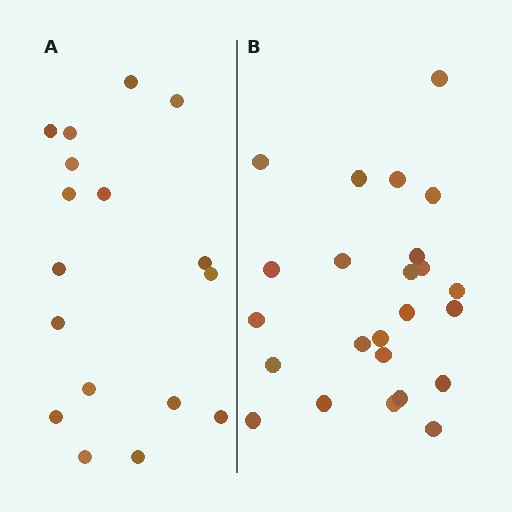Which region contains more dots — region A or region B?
Region B (the right region) has more dots.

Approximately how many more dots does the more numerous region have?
Region B has roughly 8 or so more dots than region A.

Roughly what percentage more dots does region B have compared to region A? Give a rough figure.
About 40% more.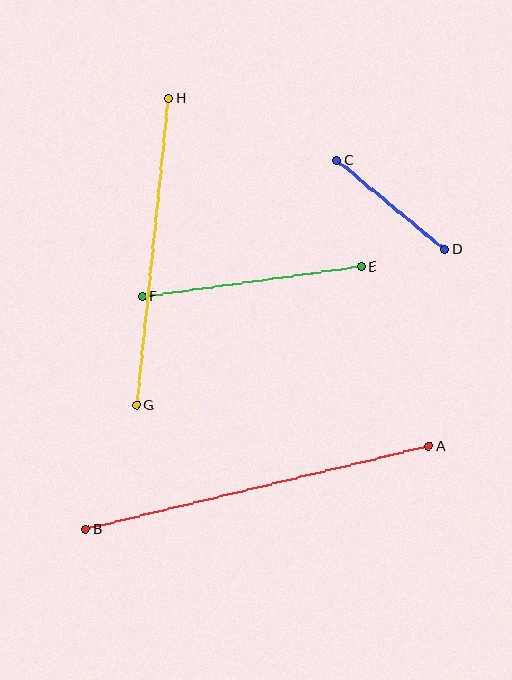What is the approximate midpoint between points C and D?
The midpoint is at approximately (391, 205) pixels.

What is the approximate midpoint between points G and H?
The midpoint is at approximately (153, 252) pixels.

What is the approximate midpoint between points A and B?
The midpoint is at approximately (257, 488) pixels.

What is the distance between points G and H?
The distance is approximately 309 pixels.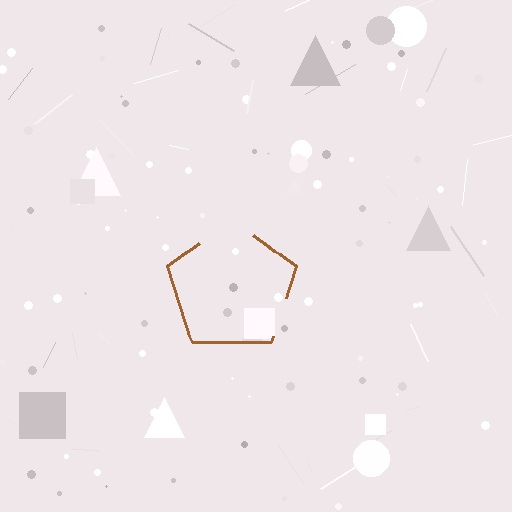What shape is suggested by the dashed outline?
The dashed outline suggests a pentagon.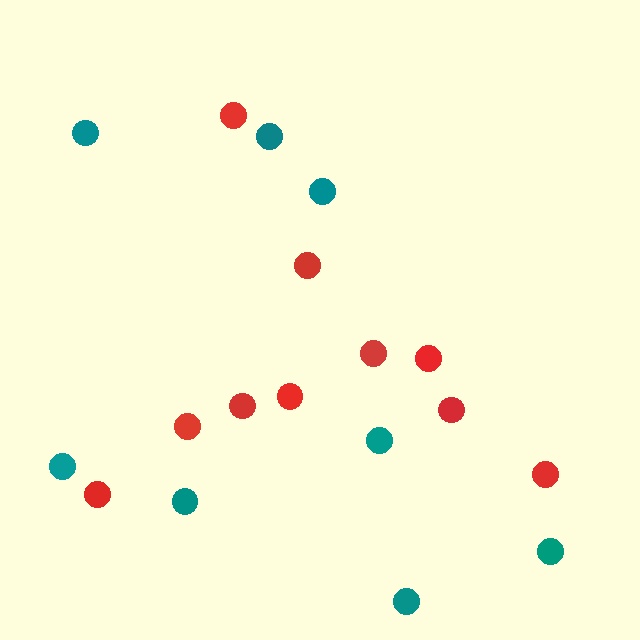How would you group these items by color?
There are 2 groups: one group of red circles (10) and one group of teal circles (8).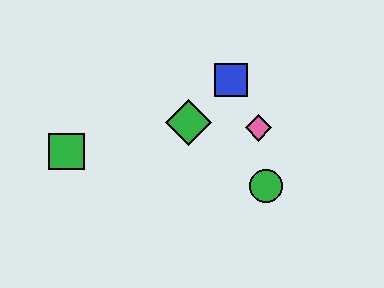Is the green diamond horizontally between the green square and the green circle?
Yes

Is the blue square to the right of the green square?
Yes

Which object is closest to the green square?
The green diamond is closest to the green square.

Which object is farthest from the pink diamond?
The green square is farthest from the pink diamond.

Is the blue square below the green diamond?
No